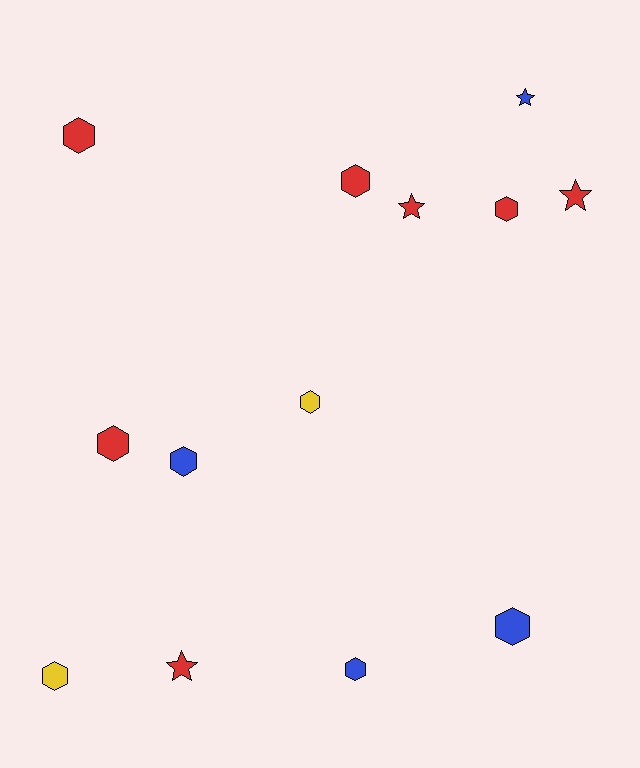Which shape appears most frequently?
Hexagon, with 9 objects.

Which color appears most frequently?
Red, with 7 objects.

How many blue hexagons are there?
There are 3 blue hexagons.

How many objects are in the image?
There are 13 objects.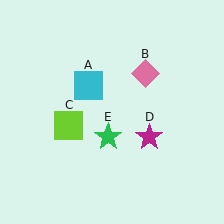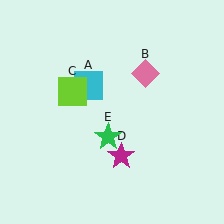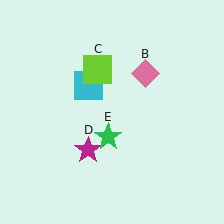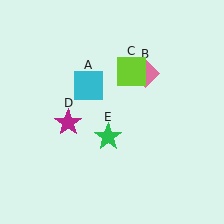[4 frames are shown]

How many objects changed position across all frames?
2 objects changed position: lime square (object C), magenta star (object D).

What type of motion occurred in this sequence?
The lime square (object C), magenta star (object D) rotated clockwise around the center of the scene.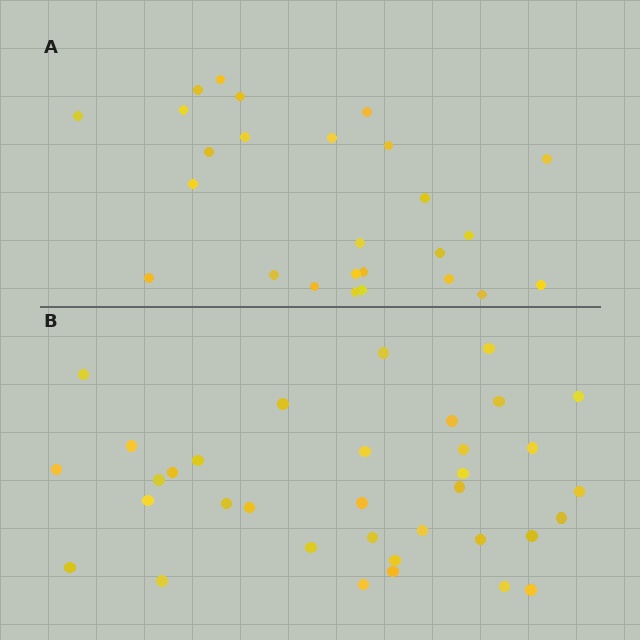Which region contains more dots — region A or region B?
Region B (the bottom region) has more dots.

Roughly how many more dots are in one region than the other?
Region B has roughly 8 or so more dots than region A.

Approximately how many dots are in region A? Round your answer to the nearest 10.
About 30 dots. (The exact count is 26, which rounds to 30.)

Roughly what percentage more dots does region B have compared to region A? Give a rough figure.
About 35% more.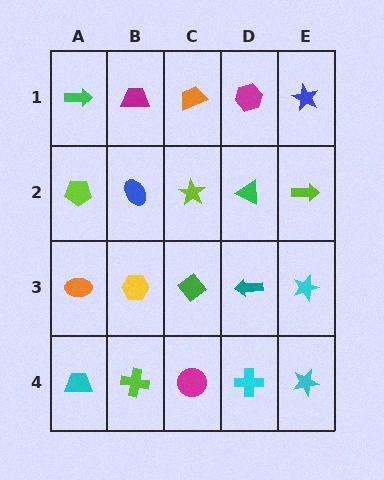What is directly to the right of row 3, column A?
A yellow hexagon.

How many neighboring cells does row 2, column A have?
3.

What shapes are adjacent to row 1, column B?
A blue ellipse (row 2, column B), a green arrow (row 1, column A), an orange trapezoid (row 1, column C).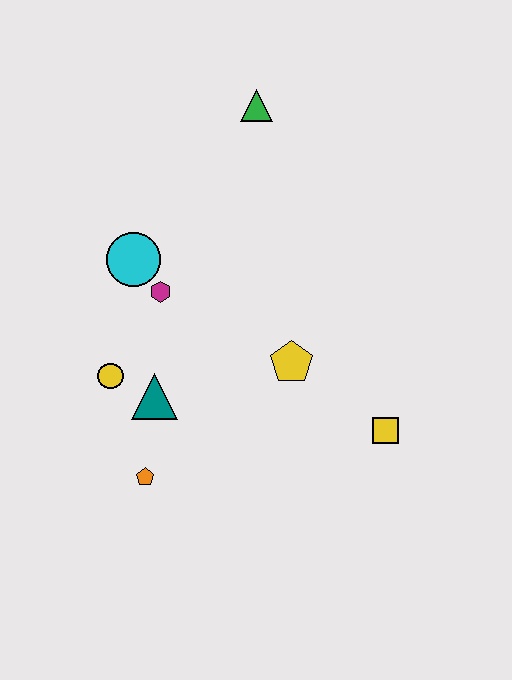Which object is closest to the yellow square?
The yellow pentagon is closest to the yellow square.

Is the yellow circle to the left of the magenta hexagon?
Yes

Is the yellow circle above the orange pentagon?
Yes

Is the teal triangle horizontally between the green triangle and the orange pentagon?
Yes